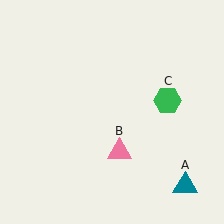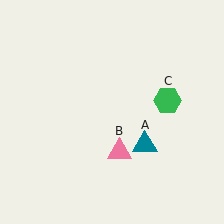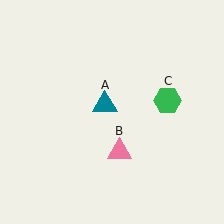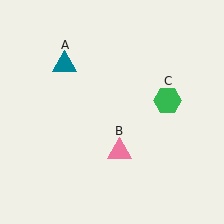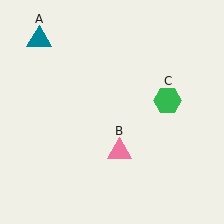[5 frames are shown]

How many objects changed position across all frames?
1 object changed position: teal triangle (object A).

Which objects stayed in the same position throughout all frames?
Pink triangle (object B) and green hexagon (object C) remained stationary.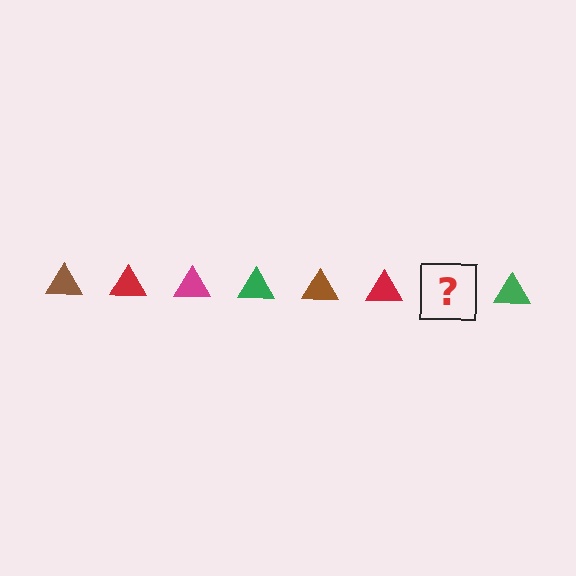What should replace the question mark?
The question mark should be replaced with a magenta triangle.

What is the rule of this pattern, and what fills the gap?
The rule is that the pattern cycles through brown, red, magenta, green triangles. The gap should be filled with a magenta triangle.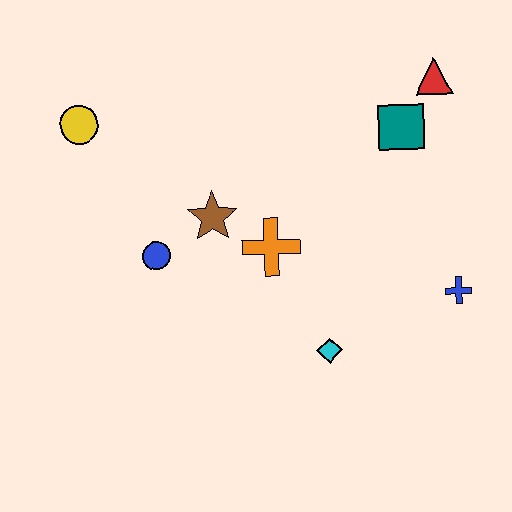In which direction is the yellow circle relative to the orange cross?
The yellow circle is to the left of the orange cross.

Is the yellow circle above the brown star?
Yes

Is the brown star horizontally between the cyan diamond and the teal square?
No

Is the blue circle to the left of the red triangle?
Yes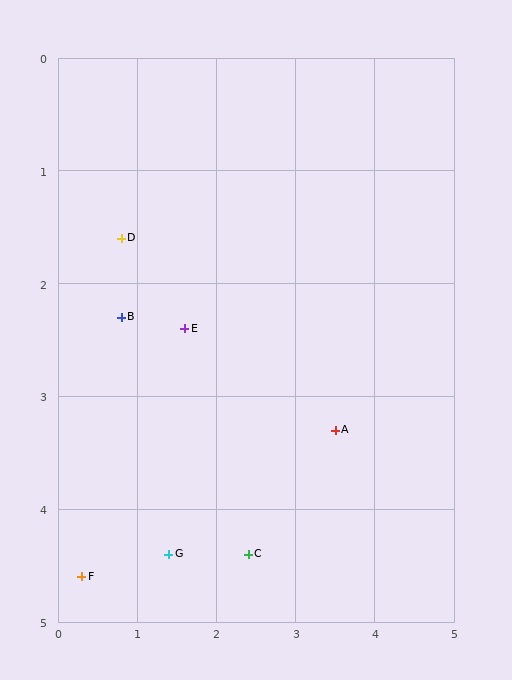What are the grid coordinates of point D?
Point D is at approximately (0.8, 1.6).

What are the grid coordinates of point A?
Point A is at approximately (3.5, 3.3).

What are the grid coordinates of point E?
Point E is at approximately (1.6, 2.4).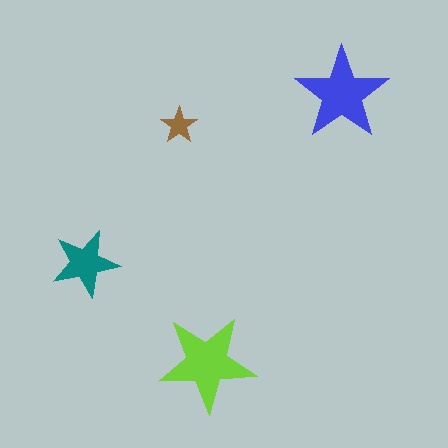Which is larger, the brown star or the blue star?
The blue one.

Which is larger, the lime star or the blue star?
The lime one.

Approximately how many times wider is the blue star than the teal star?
About 1.5 times wider.